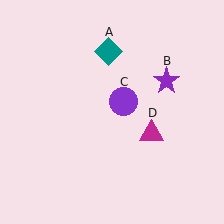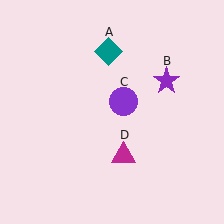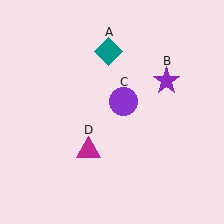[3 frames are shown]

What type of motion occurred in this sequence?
The magenta triangle (object D) rotated clockwise around the center of the scene.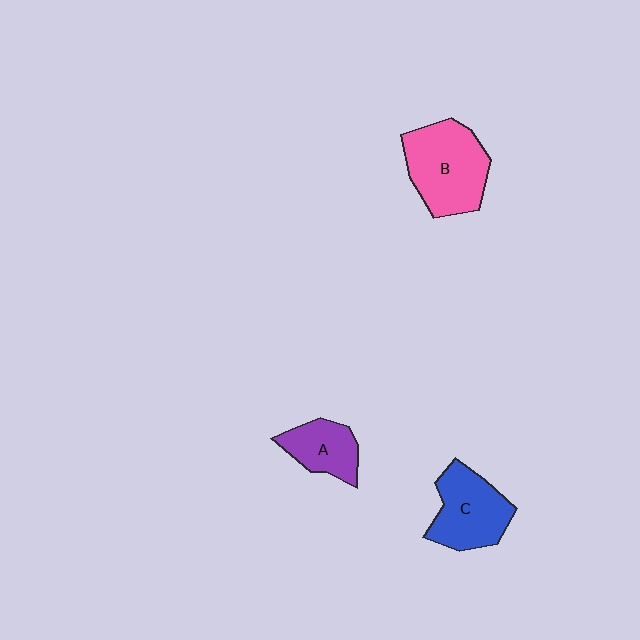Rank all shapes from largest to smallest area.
From largest to smallest: B (pink), C (blue), A (purple).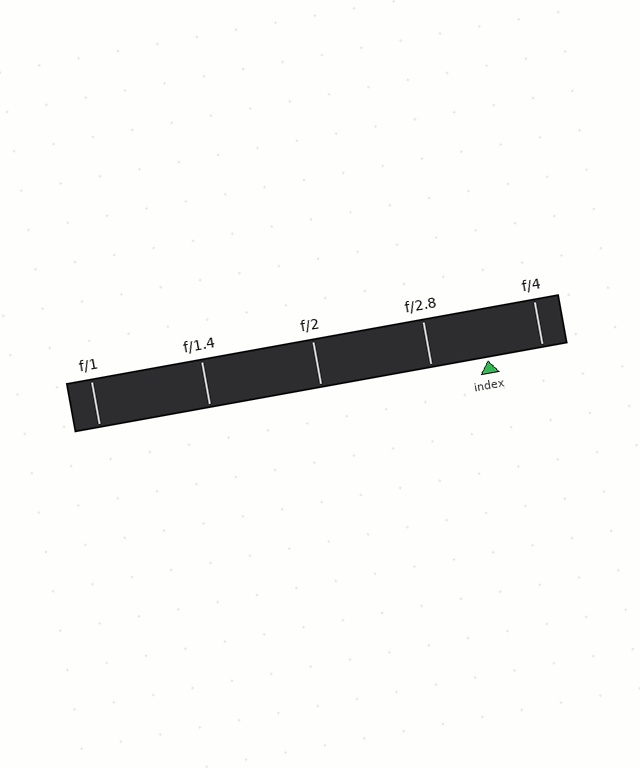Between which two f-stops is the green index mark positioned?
The index mark is between f/2.8 and f/4.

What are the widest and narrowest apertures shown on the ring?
The widest aperture shown is f/1 and the narrowest is f/4.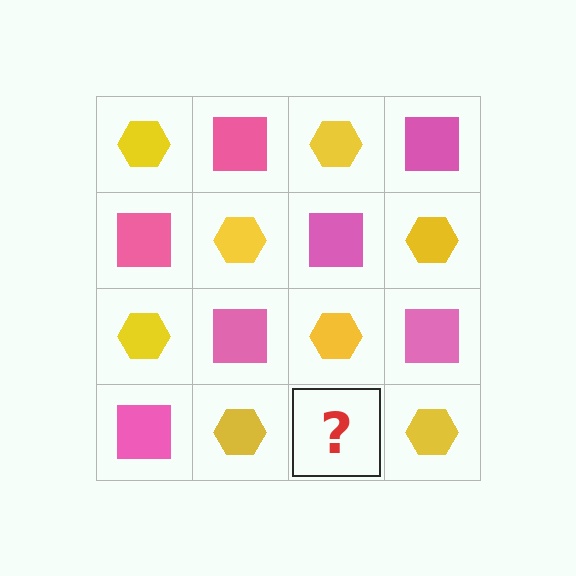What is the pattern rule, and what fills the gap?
The rule is that it alternates yellow hexagon and pink square in a checkerboard pattern. The gap should be filled with a pink square.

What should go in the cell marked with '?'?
The missing cell should contain a pink square.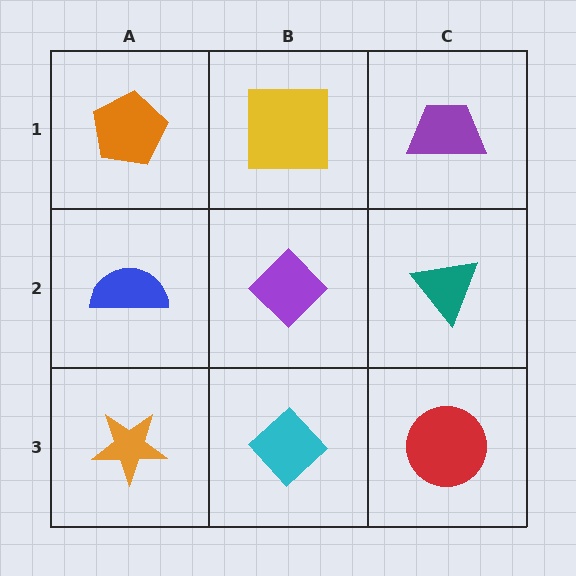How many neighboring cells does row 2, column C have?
3.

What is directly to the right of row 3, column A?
A cyan diamond.